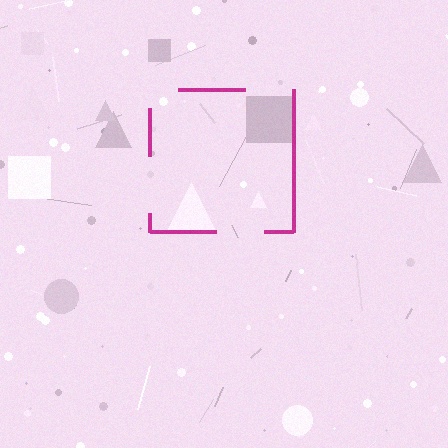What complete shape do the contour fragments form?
The contour fragments form a square.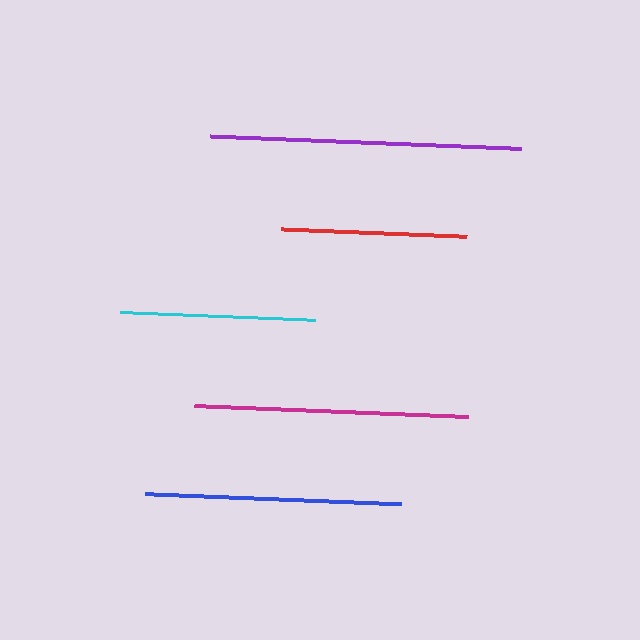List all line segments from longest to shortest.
From longest to shortest: purple, magenta, blue, cyan, red.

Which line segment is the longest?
The purple line is the longest at approximately 311 pixels.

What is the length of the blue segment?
The blue segment is approximately 256 pixels long.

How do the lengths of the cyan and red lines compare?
The cyan and red lines are approximately the same length.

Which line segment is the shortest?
The red line is the shortest at approximately 185 pixels.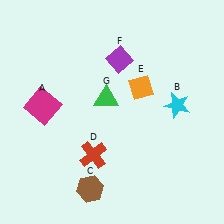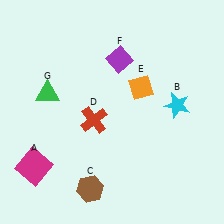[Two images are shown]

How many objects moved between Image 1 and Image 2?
3 objects moved between the two images.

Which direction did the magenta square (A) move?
The magenta square (A) moved down.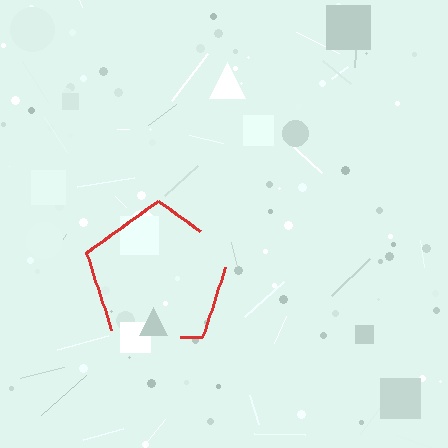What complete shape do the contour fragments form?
The contour fragments form a pentagon.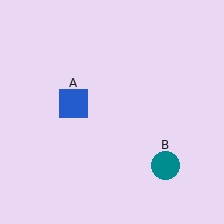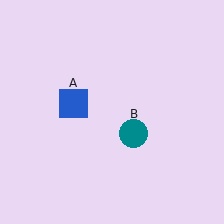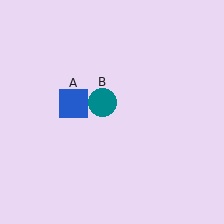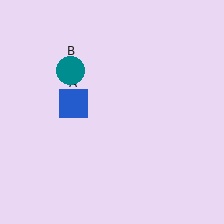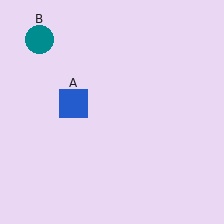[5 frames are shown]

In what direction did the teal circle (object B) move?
The teal circle (object B) moved up and to the left.